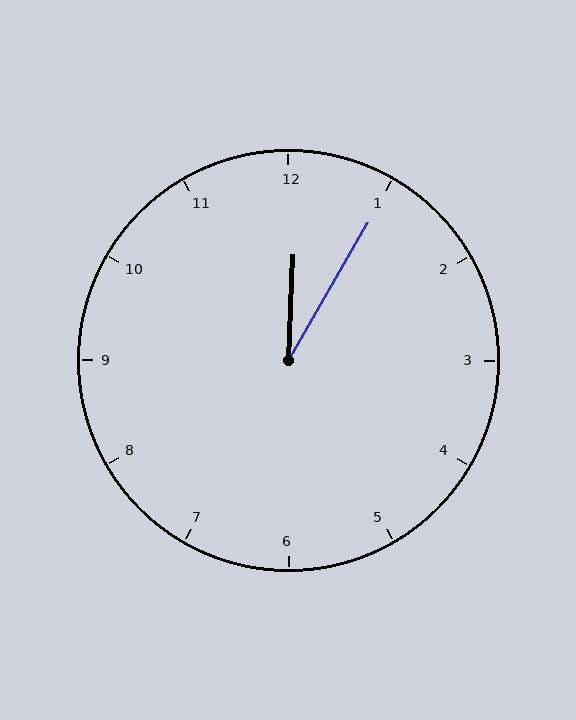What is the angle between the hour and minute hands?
Approximately 28 degrees.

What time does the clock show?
12:05.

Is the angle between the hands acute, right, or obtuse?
It is acute.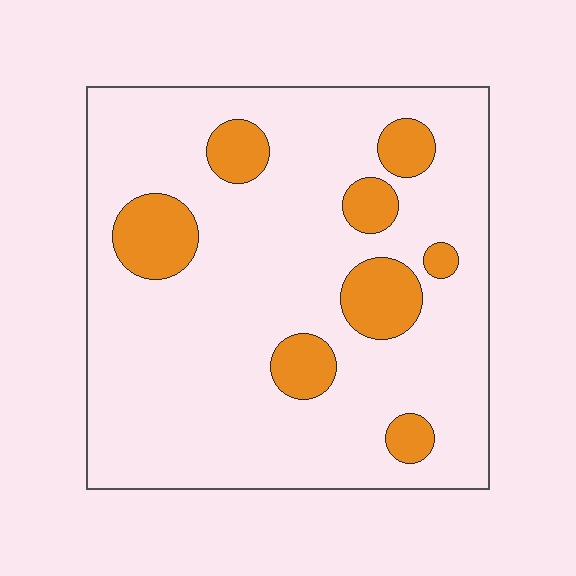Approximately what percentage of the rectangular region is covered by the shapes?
Approximately 15%.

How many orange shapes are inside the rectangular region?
8.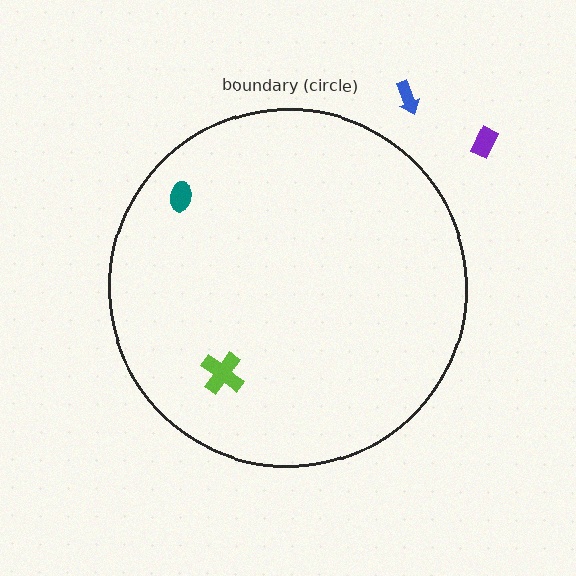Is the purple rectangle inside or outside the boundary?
Outside.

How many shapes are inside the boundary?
2 inside, 2 outside.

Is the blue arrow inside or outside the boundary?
Outside.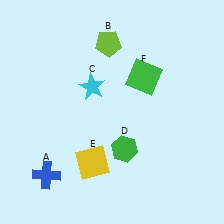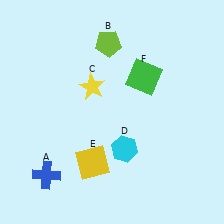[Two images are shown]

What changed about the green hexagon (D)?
In Image 1, D is green. In Image 2, it changed to cyan.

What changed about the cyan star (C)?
In Image 1, C is cyan. In Image 2, it changed to yellow.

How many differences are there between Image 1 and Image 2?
There are 2 differences between the two images.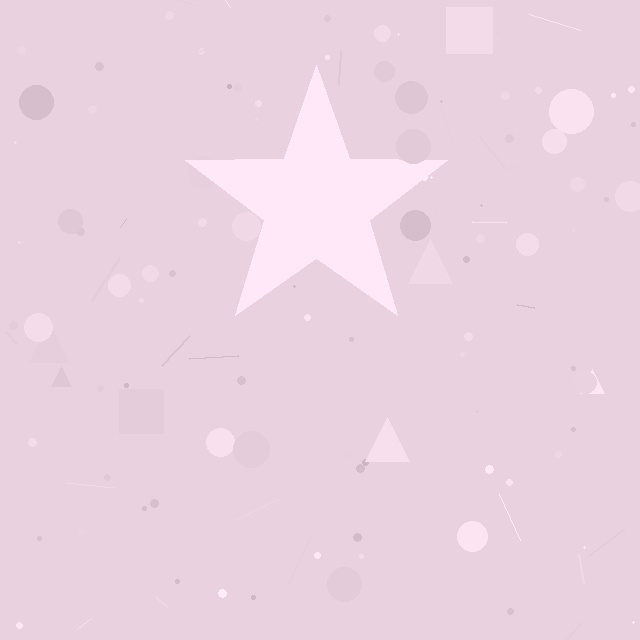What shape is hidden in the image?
A star is hidden in the image.